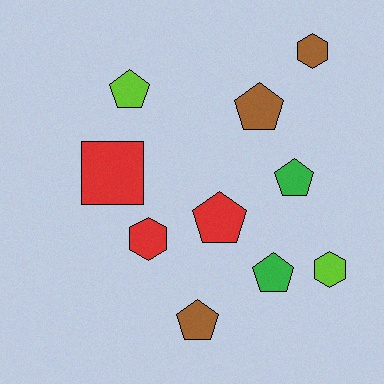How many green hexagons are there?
There are no green hexagons.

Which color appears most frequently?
Red, with 3 objects.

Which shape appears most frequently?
Pentagon, with 6 objects.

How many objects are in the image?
There are 10 objects.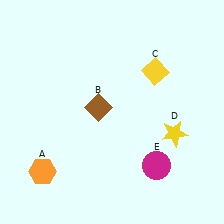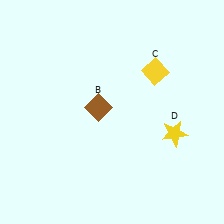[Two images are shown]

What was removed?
The orange hexagon (A), the magenta circle (E) were removed in Image 2.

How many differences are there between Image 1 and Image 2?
There are 2 differences between the two images.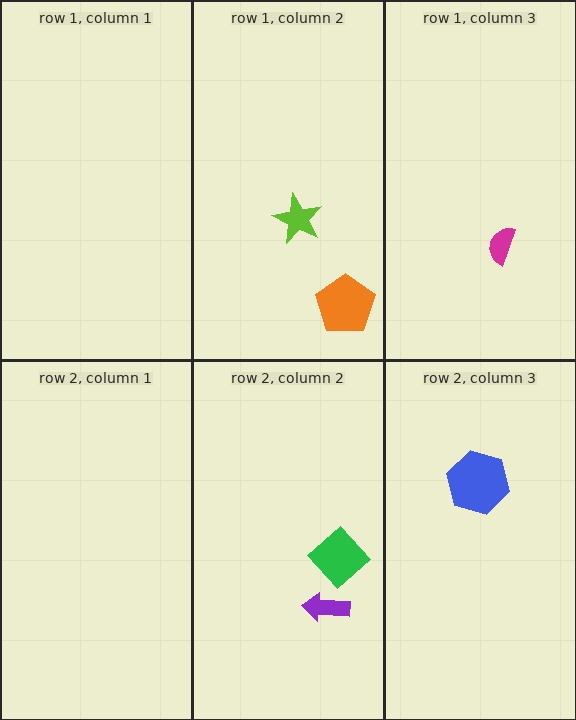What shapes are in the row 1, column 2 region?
The lime star, the orange pentagon.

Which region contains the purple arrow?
The row 2, column 2 region.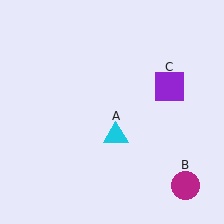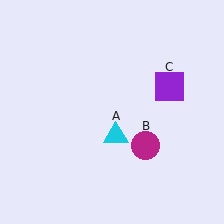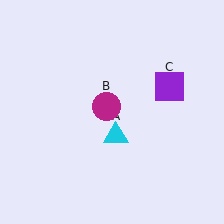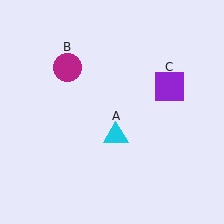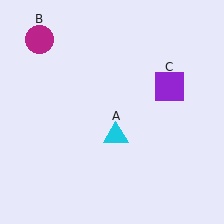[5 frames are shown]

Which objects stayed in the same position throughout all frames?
Cyan triangle (object A) and purple square (object C) remained stationary.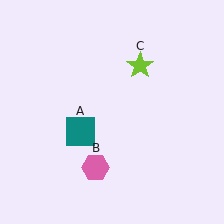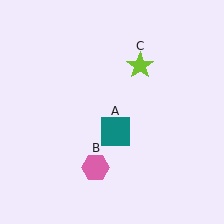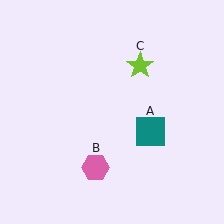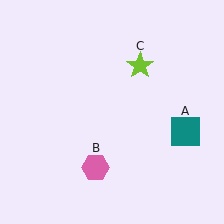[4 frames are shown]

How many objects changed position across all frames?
1 object changed position: teal square (object A).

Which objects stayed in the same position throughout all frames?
Pink hexagon (object B) and lime star (object C) remained stationary.